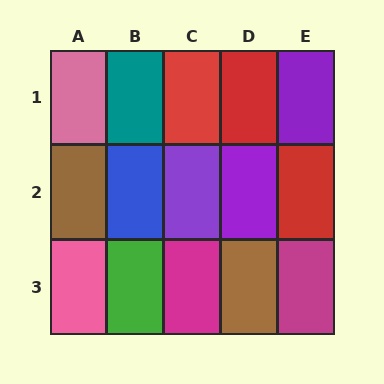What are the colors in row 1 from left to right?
Pink, teal, red, red, purple.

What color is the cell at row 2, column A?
Brown.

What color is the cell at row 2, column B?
Blue.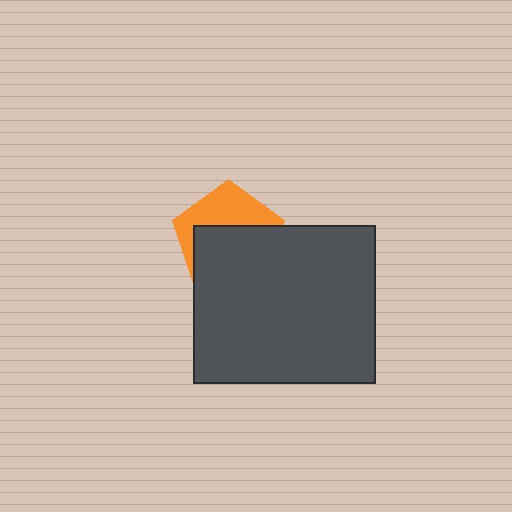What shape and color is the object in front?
The object in front is a dark gray rectangle.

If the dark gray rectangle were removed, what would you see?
You would see the complete orange pentagon.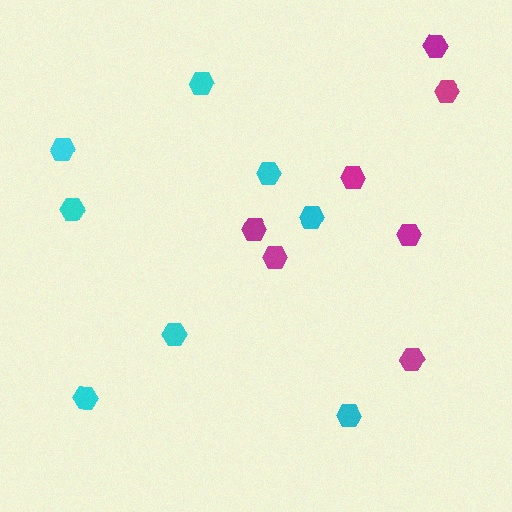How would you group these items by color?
There are 2 groups: one group of magenta hexagons (7) and one group of cyan hexagons (8).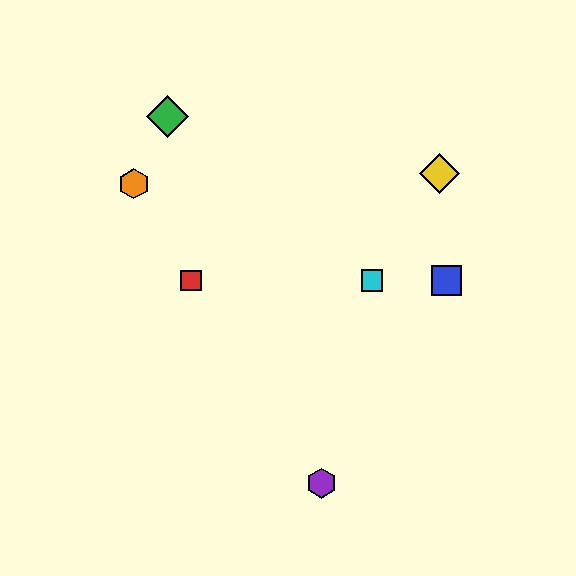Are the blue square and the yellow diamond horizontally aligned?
No, the blue square is at y≈280 and the yellow diamond is at y≈174.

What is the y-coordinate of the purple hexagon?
The purple hexagon is at y≈483.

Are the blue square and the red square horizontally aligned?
Yes, both are at y≈280.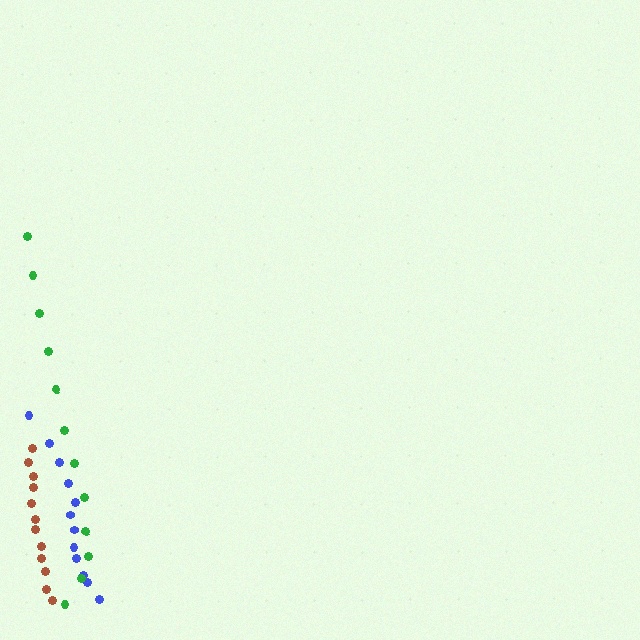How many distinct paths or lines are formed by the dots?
There are 3 distinct paths.